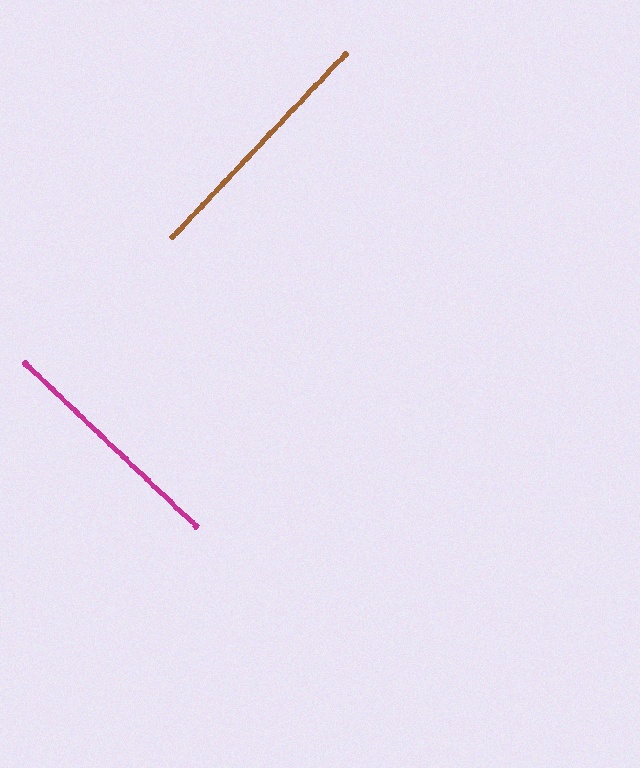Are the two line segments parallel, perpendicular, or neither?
Perpendicular — they meet at approximately 90°.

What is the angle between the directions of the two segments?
Approximately 90 degrees.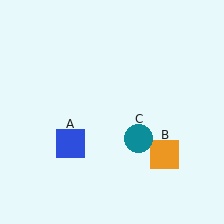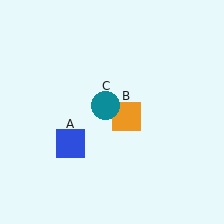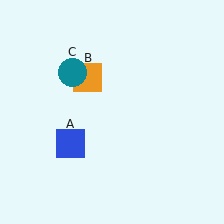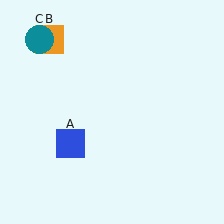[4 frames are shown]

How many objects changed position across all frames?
2 objects changed position: orange square (object B), teal circle (object C).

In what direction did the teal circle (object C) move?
The teal circle (object C) moved up and to the left.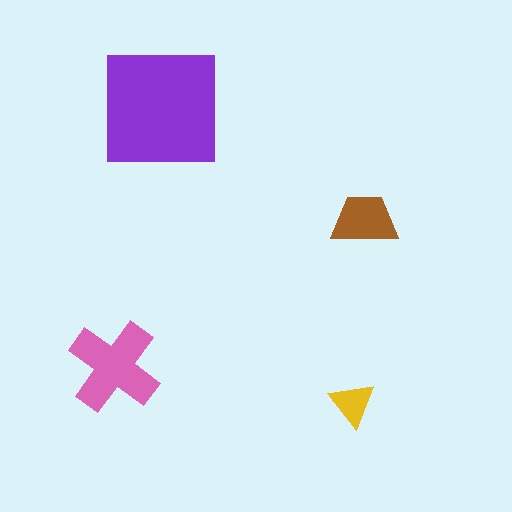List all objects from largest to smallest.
The purple square, the pink cross, the brown trapezoid, the yellow triangle.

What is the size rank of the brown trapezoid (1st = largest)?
3rd.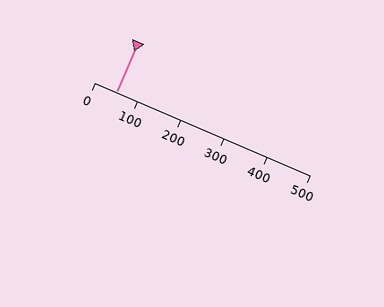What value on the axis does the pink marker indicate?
The marker indicates approximately 50.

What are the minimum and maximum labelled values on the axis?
The axis runs from 0 to 500.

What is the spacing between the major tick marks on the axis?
The major ticks are spaced 100 apart.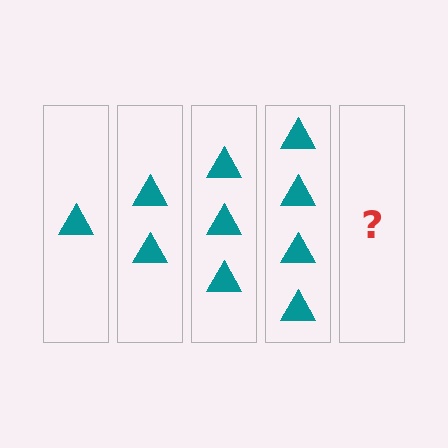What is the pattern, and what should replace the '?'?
The pattern is that each step adds one more triangle. The '?' should be 5 triangles.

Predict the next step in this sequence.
The next step is 5 triangles.